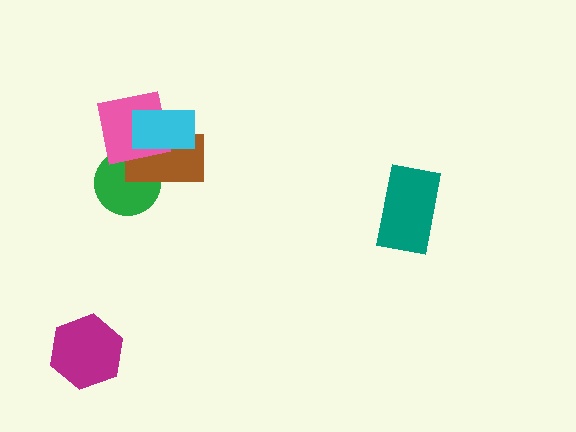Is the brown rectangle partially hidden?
Yes, it is partially covered by another shape.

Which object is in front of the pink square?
The cyan rectangle is in front of the pink square.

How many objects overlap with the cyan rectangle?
2 objects overlap with the cyan rectangle.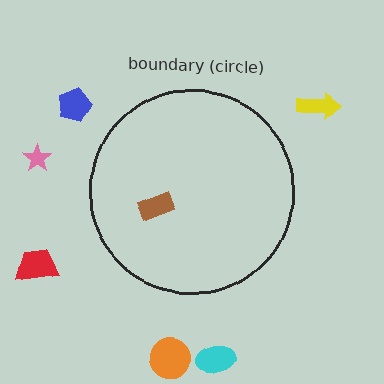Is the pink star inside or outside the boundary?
Outside.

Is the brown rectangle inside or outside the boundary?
Inside.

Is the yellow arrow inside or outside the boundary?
Outside.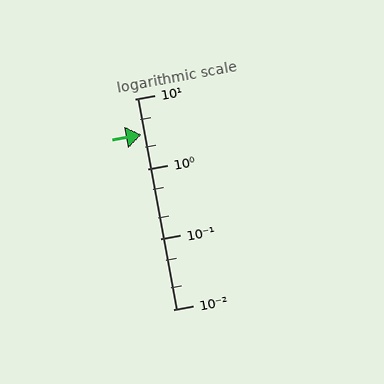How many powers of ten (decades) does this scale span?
The scale spans 3 decades, from 0.01 to 10.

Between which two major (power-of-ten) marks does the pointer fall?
The pointer is between 1 and 10.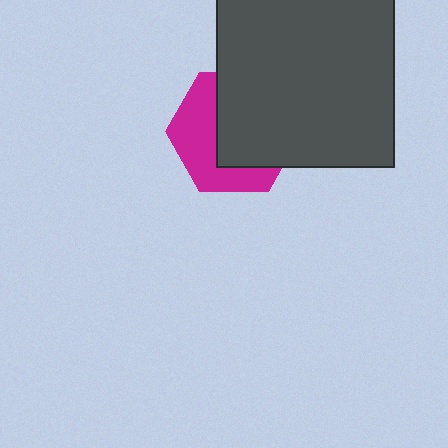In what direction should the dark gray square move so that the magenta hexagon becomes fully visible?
The dark gray square should move toward the upper-right. That is the shortest direction to clear the overlap and leave the magenta hexagon fully visible.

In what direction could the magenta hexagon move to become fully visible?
The magenta hexagon could move toward the lower-left. That would shift it out from behind the dark gray square entirely.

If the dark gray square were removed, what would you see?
You would see the complete magenta hexagon.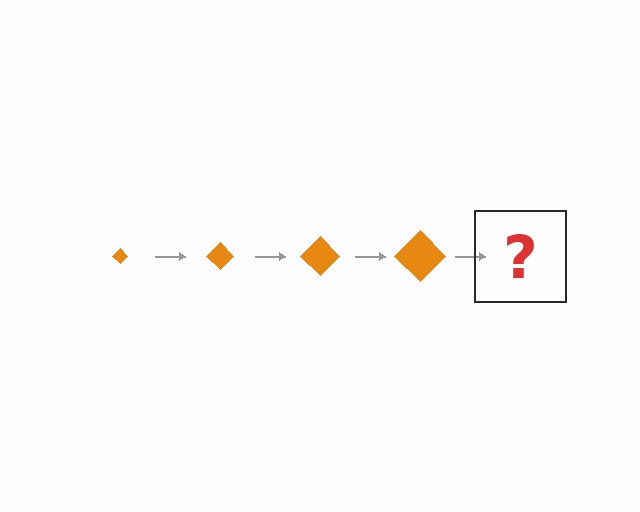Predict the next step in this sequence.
The next step is an orange diamond, larger than the previous one.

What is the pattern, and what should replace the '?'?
The pattern is that the diamond gets progressively larger each step. The '?' should be an orange diamond, larger than the previous one.